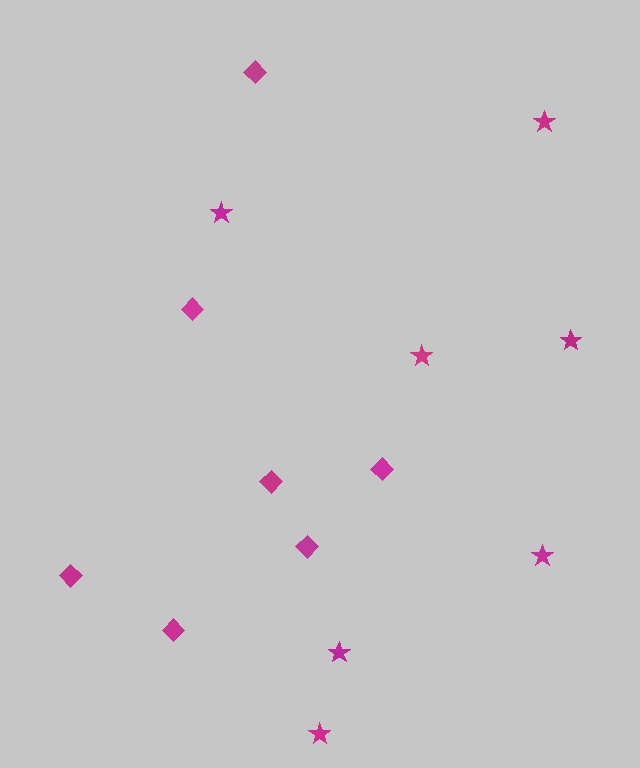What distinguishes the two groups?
There are 2 groups: one group of stars (7) and one group of diamonds (7).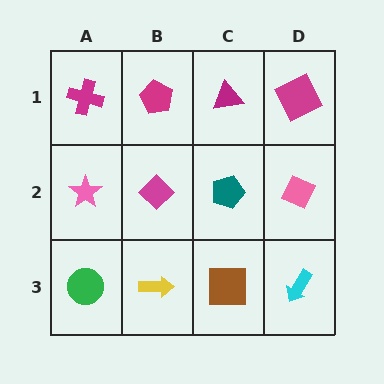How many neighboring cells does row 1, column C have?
3.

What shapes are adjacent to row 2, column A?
A magenta cross (row 1, column A), a green circle (row 3, column A), a magenta diamond (row 2, column B).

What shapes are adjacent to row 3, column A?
A pink star (row 2, column A), a yellow arrow (row 3, column B).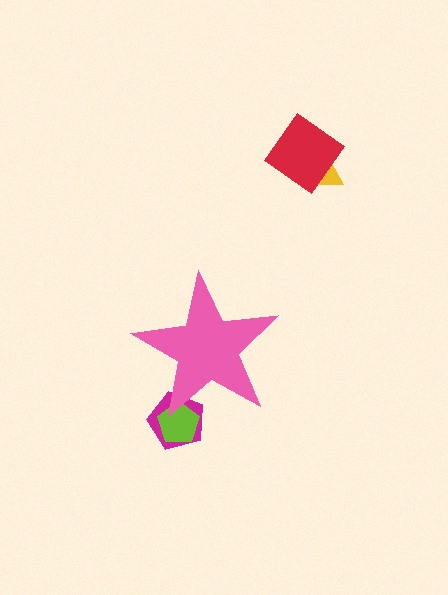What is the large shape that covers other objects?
A pink star.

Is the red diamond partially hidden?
No, the red diamond is fully visible.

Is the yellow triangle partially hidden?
No, the yellow triangle is fully visible.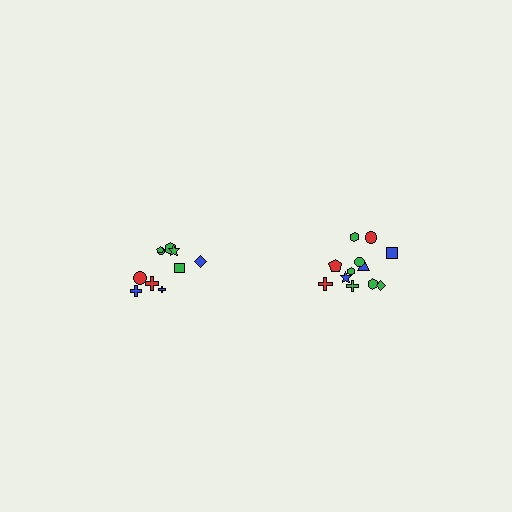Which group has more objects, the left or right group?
The right group.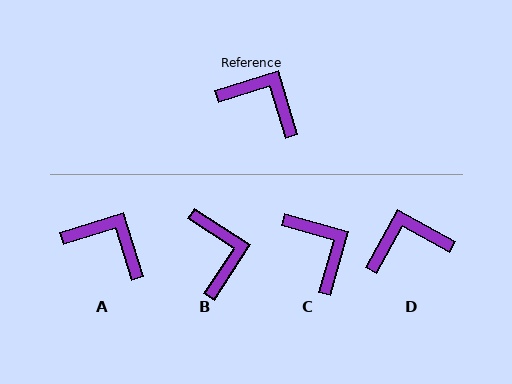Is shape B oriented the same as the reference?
No, it is off by about 50 degrees.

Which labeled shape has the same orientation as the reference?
A.